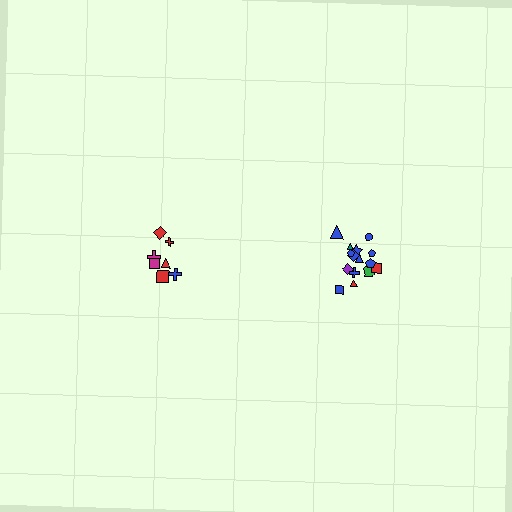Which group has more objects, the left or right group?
The right group.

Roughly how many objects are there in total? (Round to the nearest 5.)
Roughly 20 objects in total.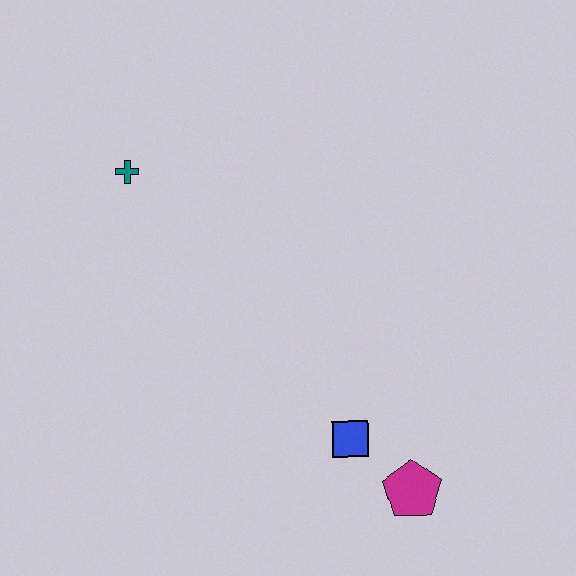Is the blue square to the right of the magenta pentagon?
No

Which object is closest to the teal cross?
The blue square is closest to the teal cross.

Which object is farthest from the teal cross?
The magenta pentagon is farthest from the teal cross.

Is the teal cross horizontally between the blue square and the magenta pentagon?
No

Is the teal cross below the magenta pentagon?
No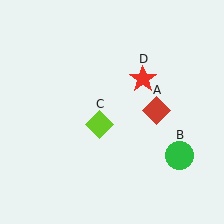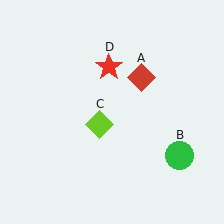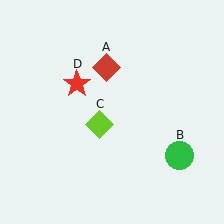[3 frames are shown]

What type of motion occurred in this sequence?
The red diamond (object A), red star (object D) rotated counterclockwise around the center of the scene.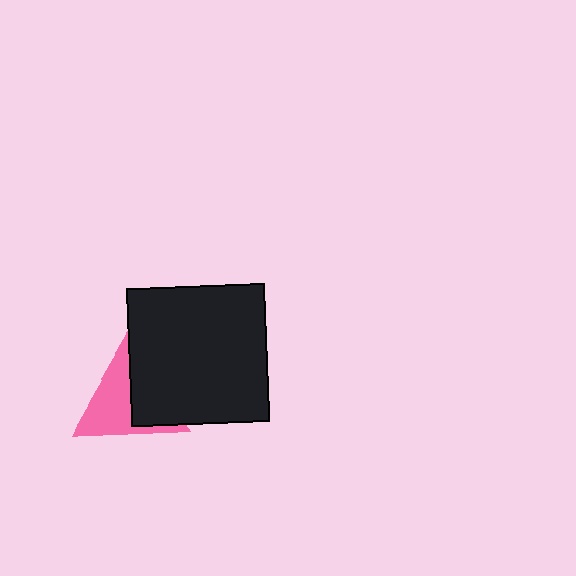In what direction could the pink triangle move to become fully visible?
The pink triangle could move left. That would shift it out from behind the black square entirely.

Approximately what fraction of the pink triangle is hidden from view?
Roughly 44% of the pink triangle is hidden behind the black square.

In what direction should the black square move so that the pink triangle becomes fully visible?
The black square should move right. That is the shortest direction to clear the overlap and leave the pink triangle fully visible.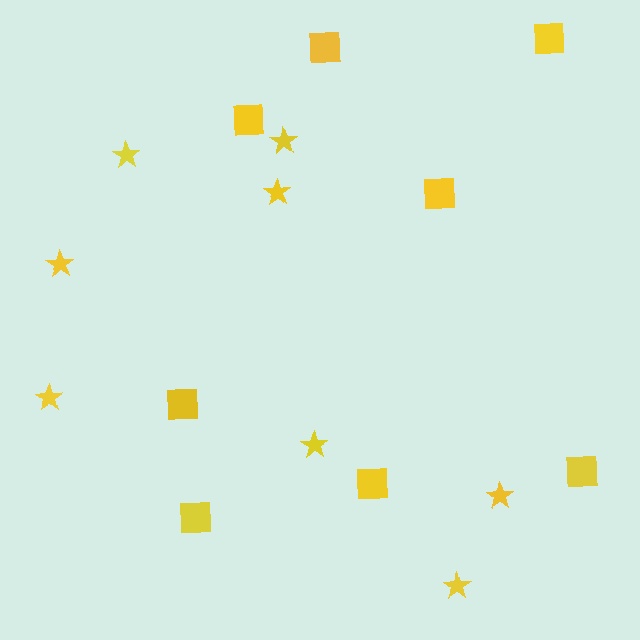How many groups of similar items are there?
There are 2 groups: one group of stars (8) and one group of squares (8).